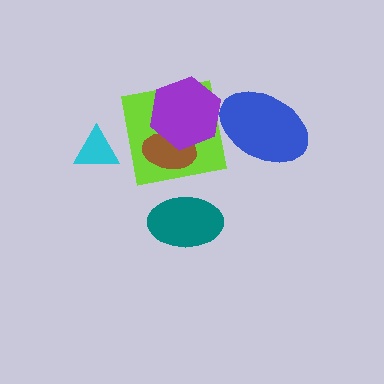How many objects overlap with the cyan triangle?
0 objects overlap with the cyan triangle.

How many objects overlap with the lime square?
2 objects overlap with the lime square.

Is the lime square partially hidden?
Yes, it is partially covered by another shape.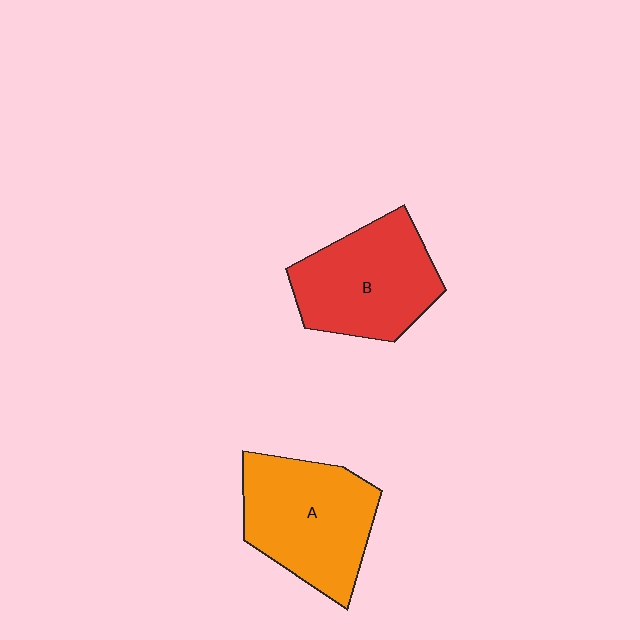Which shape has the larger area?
Shape A (orange).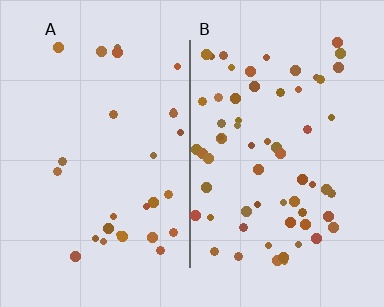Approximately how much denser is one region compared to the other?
Approximately 2.2× — region B over region A.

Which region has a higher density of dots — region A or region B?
B (the right).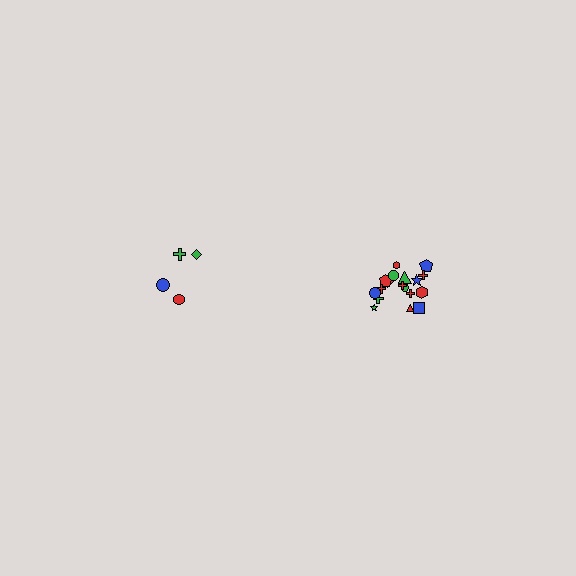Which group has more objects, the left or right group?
The right group.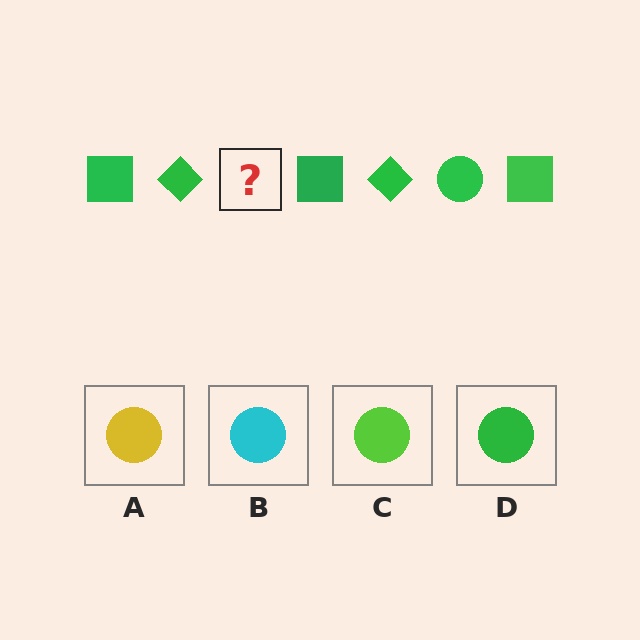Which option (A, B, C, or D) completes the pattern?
D.